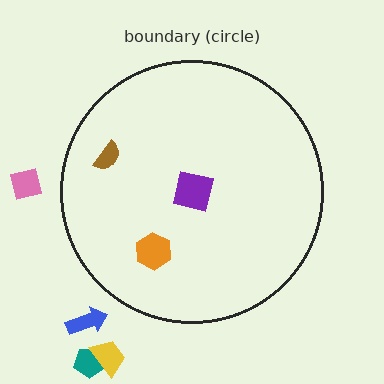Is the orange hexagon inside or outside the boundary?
Inside.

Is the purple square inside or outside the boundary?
Inside.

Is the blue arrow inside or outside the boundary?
Outside.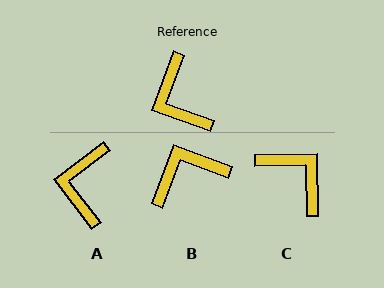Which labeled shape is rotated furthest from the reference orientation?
C, about 159 degrees away.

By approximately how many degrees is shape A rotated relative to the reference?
Approximately 33 degrees clockwise.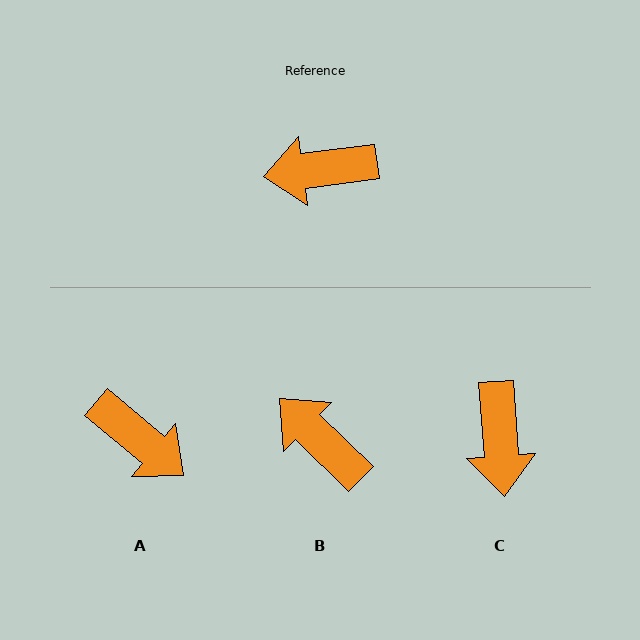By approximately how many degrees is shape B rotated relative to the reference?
Approximately 52 degrees clockwise.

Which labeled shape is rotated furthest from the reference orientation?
A, about 133 degrees away.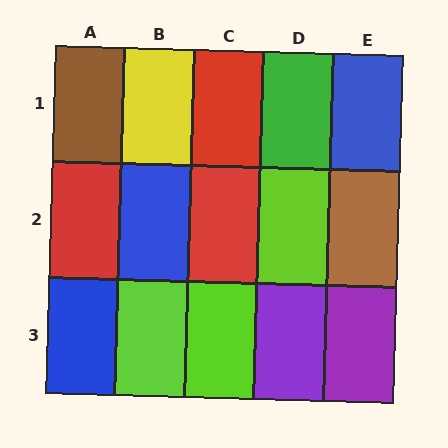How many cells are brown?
2 cells are brown.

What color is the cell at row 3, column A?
Blue.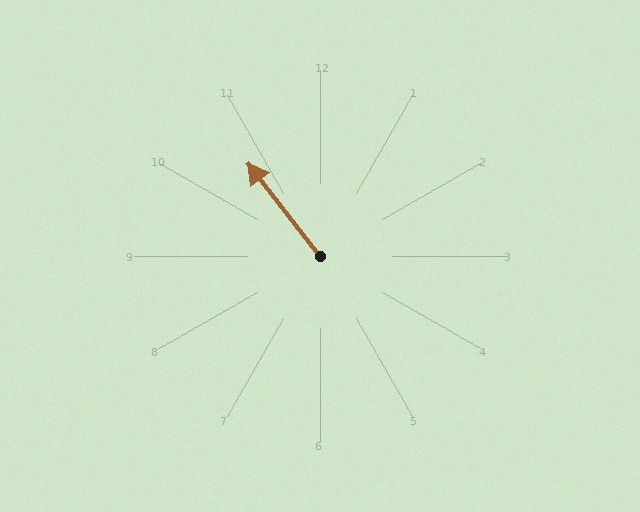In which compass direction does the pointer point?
Northwest.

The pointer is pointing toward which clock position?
Roughly 11 o'clock.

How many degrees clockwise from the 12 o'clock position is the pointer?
Approximately 322 degrees.